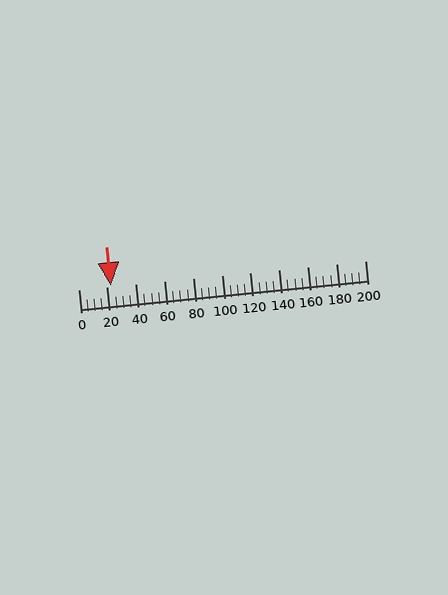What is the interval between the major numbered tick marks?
The major tick marks are spaced 20 units apart.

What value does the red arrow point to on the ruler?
The red arrow points to approximately 22.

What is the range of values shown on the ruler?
The ruler shows values from 0 to 200.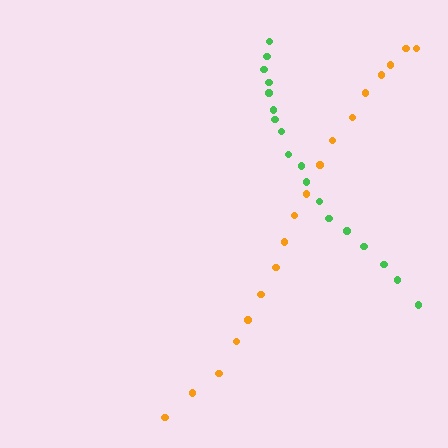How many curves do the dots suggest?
There are 2 distinct paths.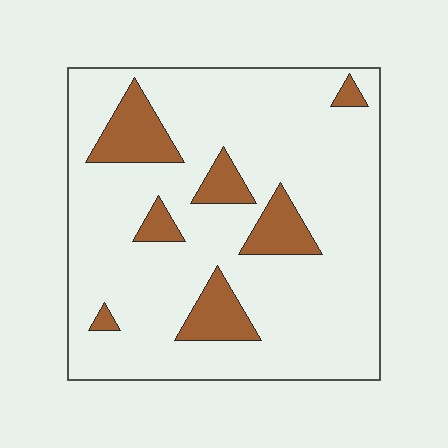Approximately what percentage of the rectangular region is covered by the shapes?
Approximately 15%.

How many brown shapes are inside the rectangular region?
7.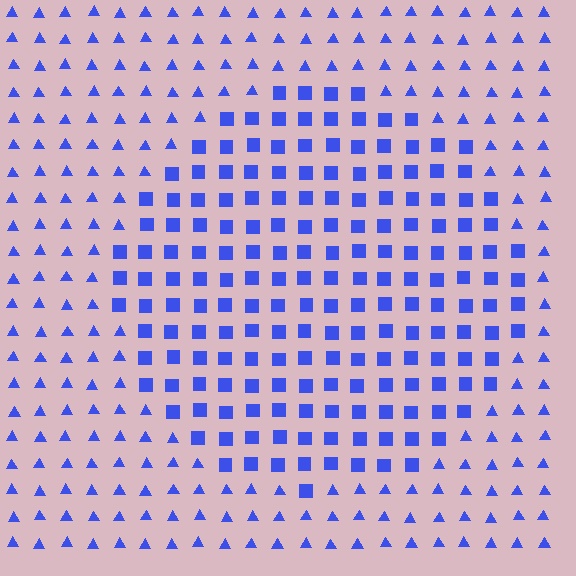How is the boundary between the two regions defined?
The boundary is defined by a change in element shape: squares inside vs. triangles outside. All elements share the same color and spacing.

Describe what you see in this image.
The image is filled with small blue elements arranged in a uniform grid. A circle-shaped region contains squares, while the surrounding area contains triangles. The boundary is defined purely by the change in element shape.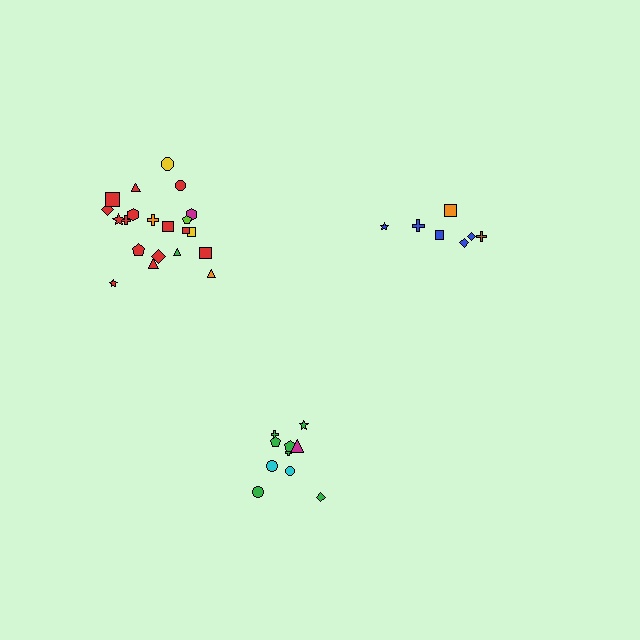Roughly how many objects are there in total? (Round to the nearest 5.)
Roughly 40 objects in total.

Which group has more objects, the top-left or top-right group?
The top-left group.